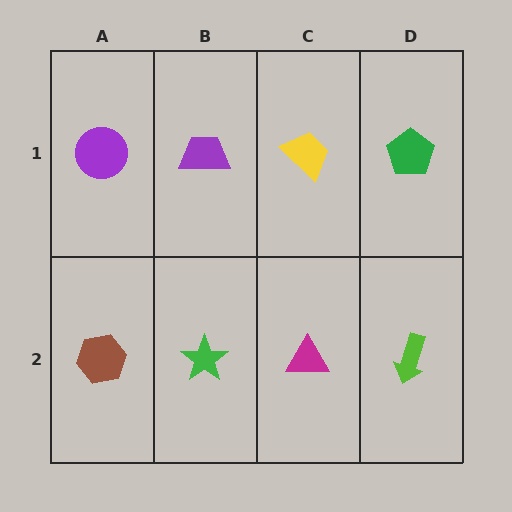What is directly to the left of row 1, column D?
A yellow trapezoid.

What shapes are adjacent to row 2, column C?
A yellow trapezoid (row 1, column C), a green star (row 2, column B), a lime arrow (row 2, column D).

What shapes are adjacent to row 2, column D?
A green pentagon (row 1, column D), a magenta triangle (row 2, column C).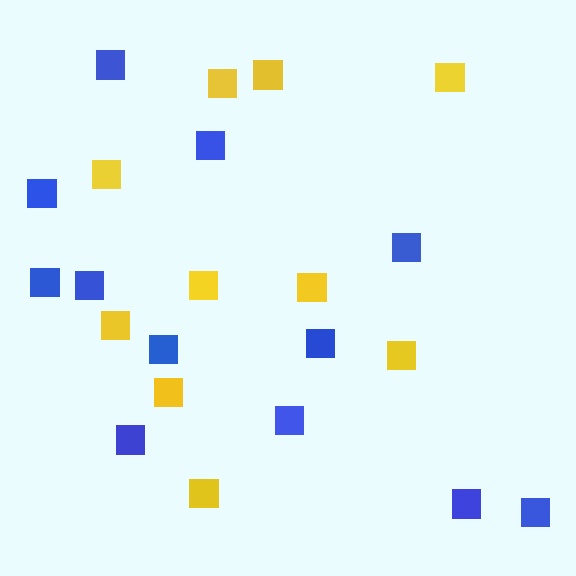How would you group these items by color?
There are 2 groups: one group of yellow squares (10) and one group of blue squares (12).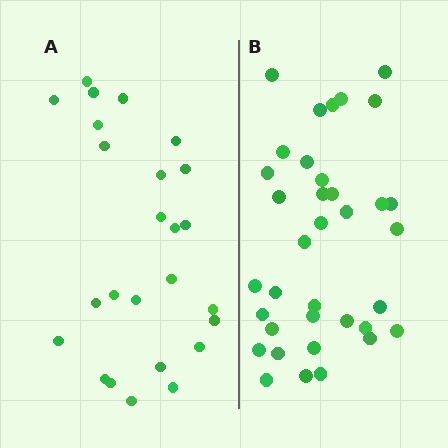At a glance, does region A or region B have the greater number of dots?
Region B (the right region) has more dots.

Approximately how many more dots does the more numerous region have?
Region B has roughly 12 or so more dots than region A.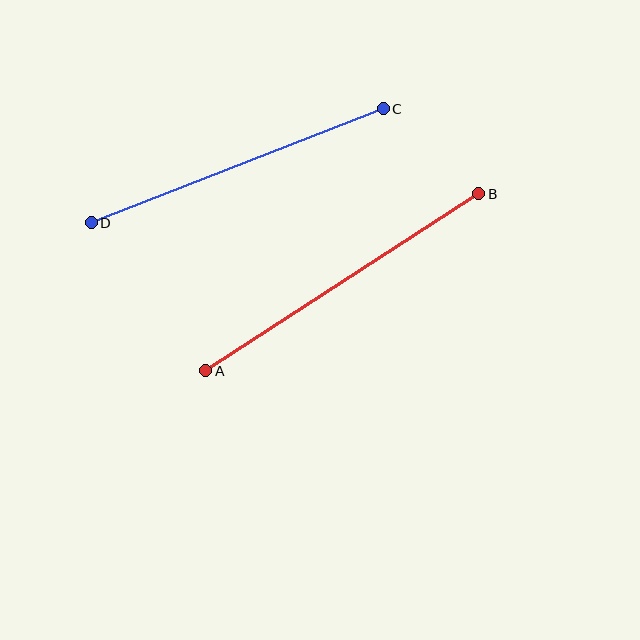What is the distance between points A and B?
The distance is approximately 326 pixels.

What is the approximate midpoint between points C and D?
The midpoint is at approximately (237, 166) pixels.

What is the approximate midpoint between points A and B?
The midpoint is at approximately (342, 282) pixels.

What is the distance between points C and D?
The distance is approximately 313 pixels.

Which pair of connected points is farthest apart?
Points A and B are farthest apart.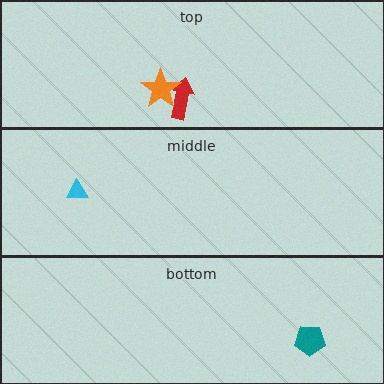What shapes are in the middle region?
The cyan triangle.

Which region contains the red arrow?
The top region.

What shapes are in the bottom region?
The teal pentagon.